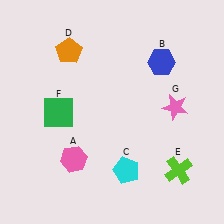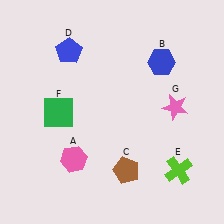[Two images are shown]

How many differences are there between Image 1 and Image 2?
There are 2 differences between the two images.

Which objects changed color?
C changed from cyan to brown. D changed from orange to blue.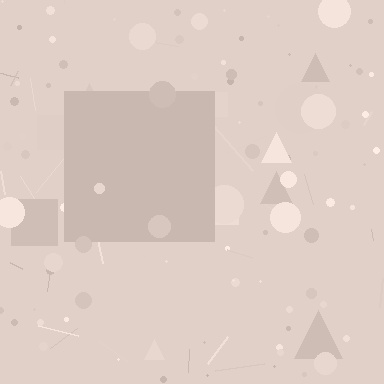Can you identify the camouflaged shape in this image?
The camouflaged shape is a square.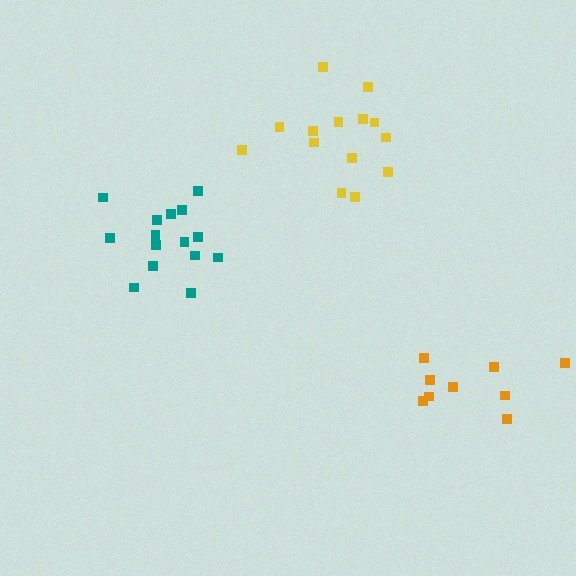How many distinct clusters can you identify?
There are 3 distinct clusters.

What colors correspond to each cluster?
The clusters are colored: yellow, teal, orange.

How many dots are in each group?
Group 1: 14 dots, Group 2: 15 dots, Group 3: 9 dots (38 total).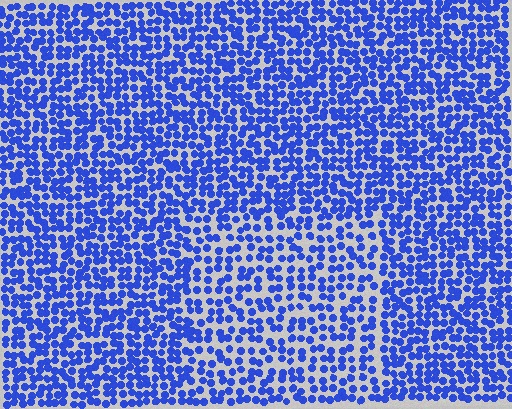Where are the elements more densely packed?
The elements are more densely packed outside the rectangle boundary.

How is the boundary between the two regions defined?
The boundary is defined by a change in element density (approximately 1.5x ratio). All elements are the same color, size, and shape.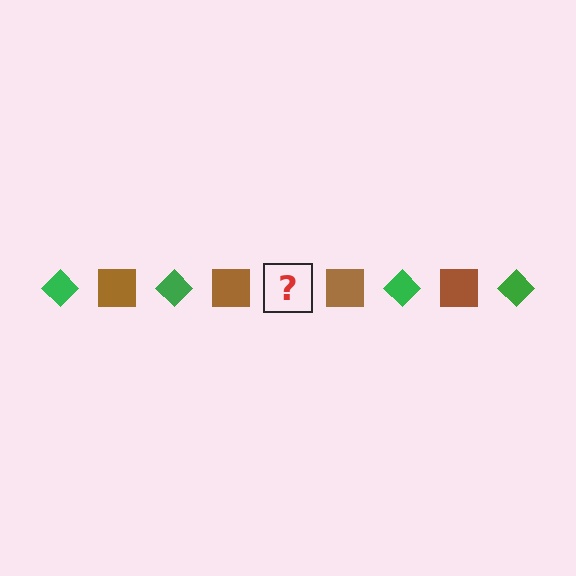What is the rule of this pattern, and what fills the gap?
The rule is that the pattern alternates between green diamond and brown square. The gap should be filled with a green diamond.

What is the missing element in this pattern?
The missing element is a green diamond.